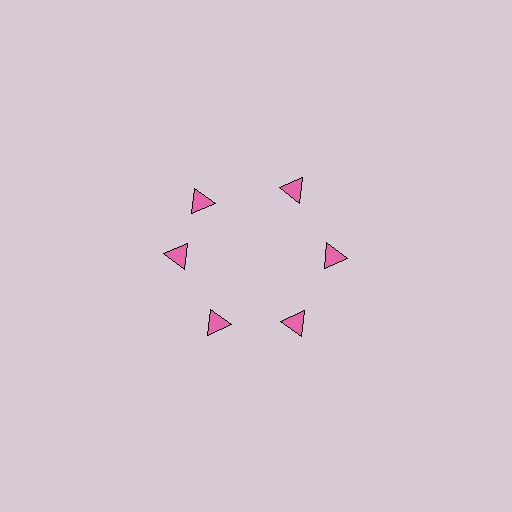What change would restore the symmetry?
The symmetry would be restored by rotating it back into even spacing with its neighbors so that all 6 triangles sit at equal angles and equal distance from the center.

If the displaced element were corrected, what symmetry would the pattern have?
It would have 6-fold rotational symmetry — the pattern would map onto itself every 60 degrees.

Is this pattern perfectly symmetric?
No. The 6 pink triangles are arranged in a ring, but one element near the 11 o'clock position is rotated out of alignment along the ring, breaking the 6-fold rotational symmetry.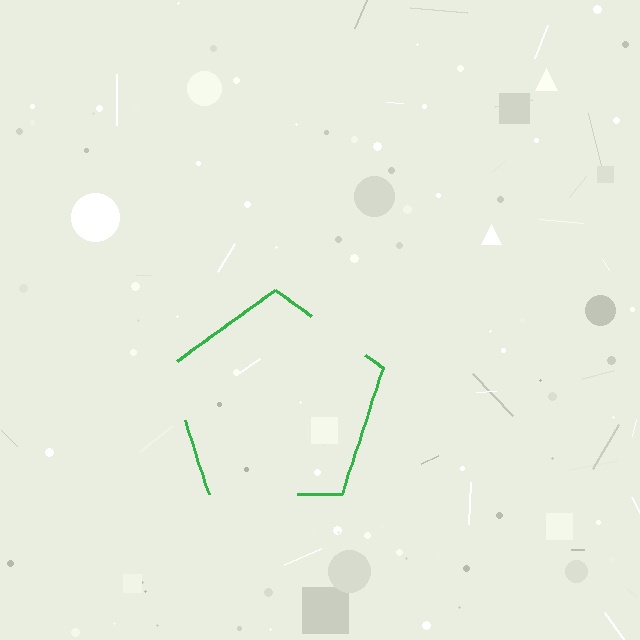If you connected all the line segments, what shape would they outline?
They would outline a pentagon.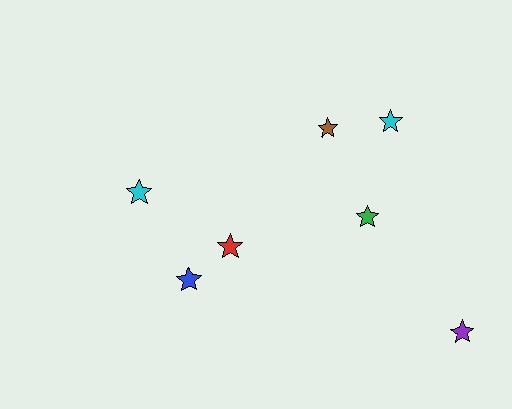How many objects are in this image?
There are 7 objects.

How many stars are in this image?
There are 7 stars.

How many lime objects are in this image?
There are no lime objects.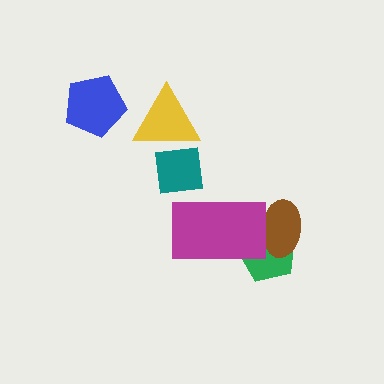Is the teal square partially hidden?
Yes, it is partially covered by another shape.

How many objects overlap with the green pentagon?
2 objects overlap with the green pentagon.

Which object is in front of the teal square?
The yellow triangle is in front of the teal square.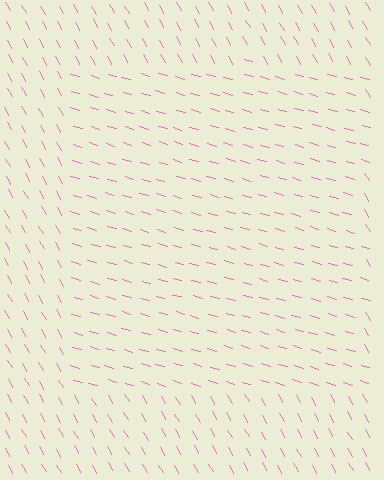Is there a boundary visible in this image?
Yes, there is a texture boundary formed by a change in line orientation.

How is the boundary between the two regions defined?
The boundary is defined purely by a change in line orientation (approximately 45 degrees difference). All lines are the same color and thickness.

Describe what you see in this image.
The image is filled with small pink line segments. A rectangle region in the image has lines oriented differently from the surrounding lines, creating a visible texture boundary.